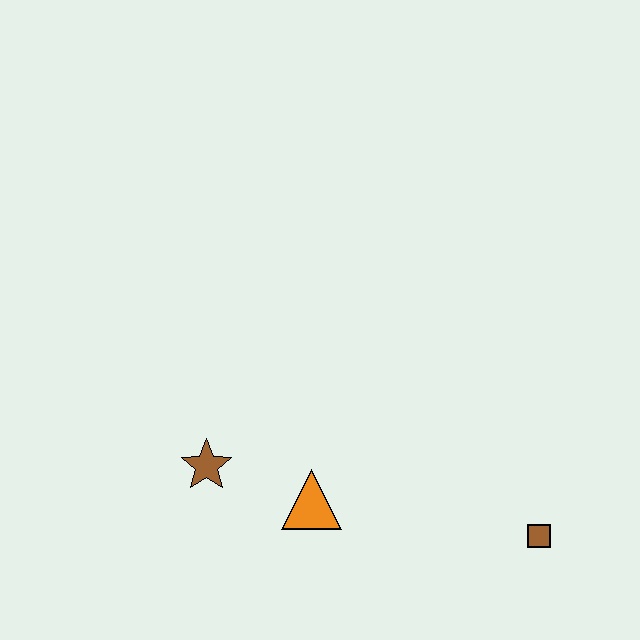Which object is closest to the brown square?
The orange triangle is closest to the brown square.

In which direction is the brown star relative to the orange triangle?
The brown star is to the left of the orange triangle.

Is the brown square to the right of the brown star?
Yes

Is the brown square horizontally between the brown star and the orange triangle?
No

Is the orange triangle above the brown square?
Yes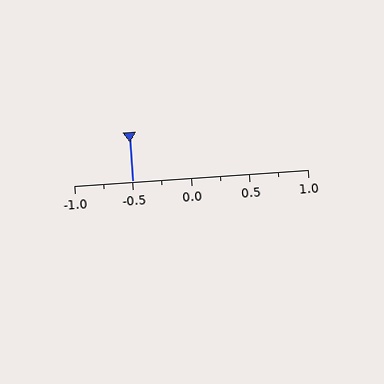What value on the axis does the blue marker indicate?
The marker indicates approximately -0.5.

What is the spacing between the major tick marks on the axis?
The major ticks are spaced 0.5 apart.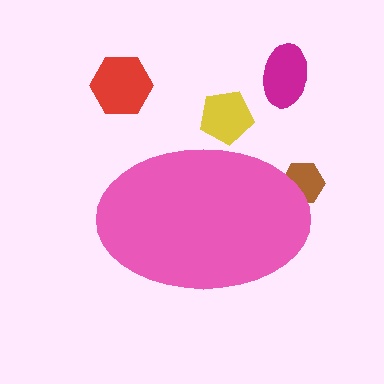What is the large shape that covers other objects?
A pink ellipse.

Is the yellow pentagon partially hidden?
Yes, the yellow pentagon is partially hidden behind the pink ellipse.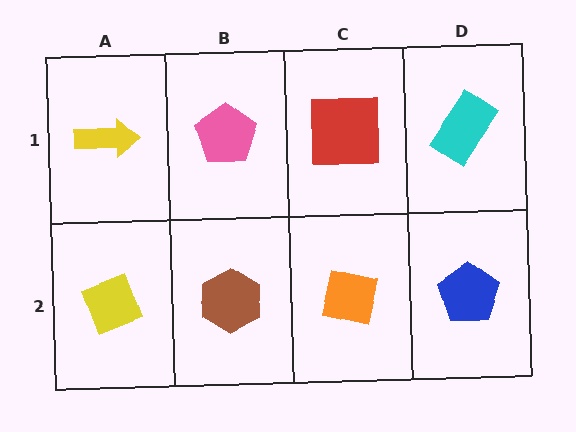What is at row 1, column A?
A yellow arrow.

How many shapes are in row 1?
4 shapes.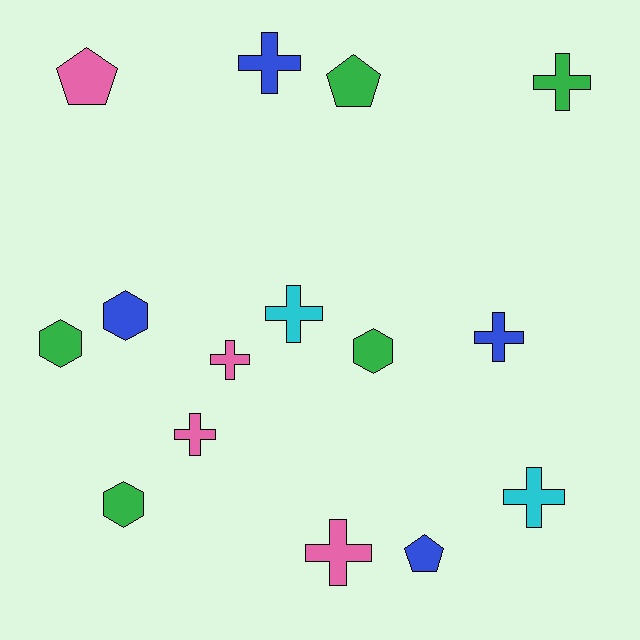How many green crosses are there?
There is 1 green cross.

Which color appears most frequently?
Green, with 5 objects.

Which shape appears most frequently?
Cross, with 8 objects.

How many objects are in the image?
There are 15 objects.